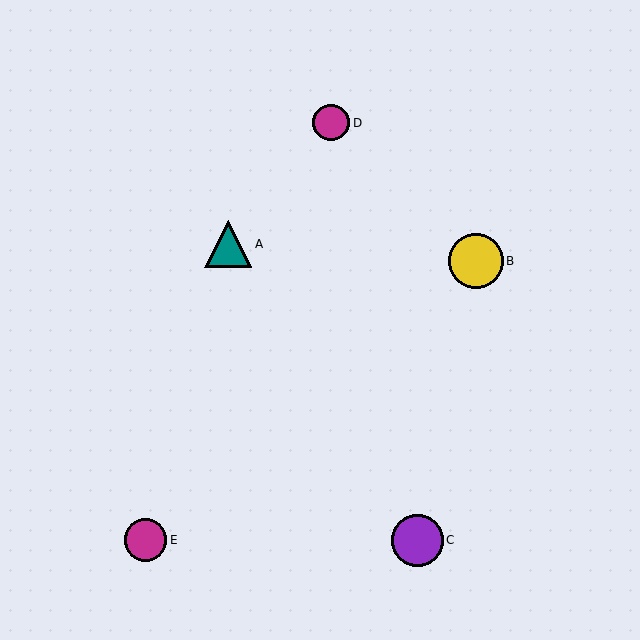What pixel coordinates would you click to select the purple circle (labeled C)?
Click at (417, 540) to select the purple circle C.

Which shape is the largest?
The yellow circle (labeled B) is the largest.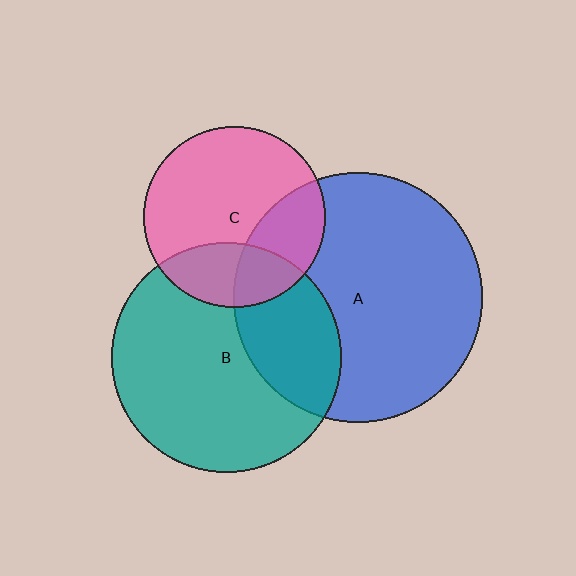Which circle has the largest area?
Circle A (blue).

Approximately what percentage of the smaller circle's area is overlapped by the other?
Approximately 25%.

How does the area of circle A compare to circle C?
Approximately 1.9 times.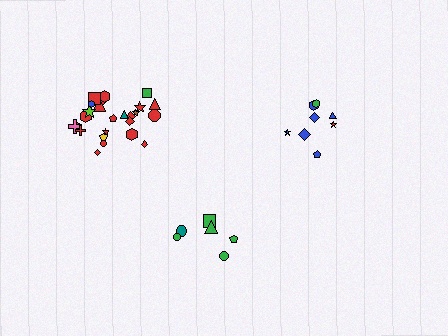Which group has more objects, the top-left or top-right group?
The top-left group.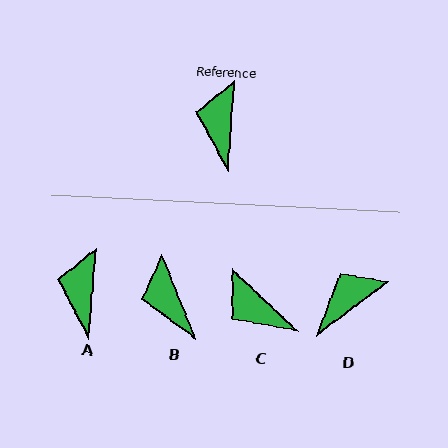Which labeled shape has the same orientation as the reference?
A.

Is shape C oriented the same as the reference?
No, it is off by about 51 degrees.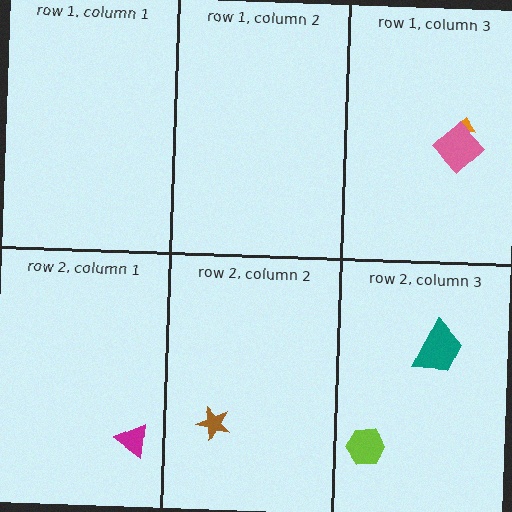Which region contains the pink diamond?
The row 1, column 3 region.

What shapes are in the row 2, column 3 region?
The lime hexagon, the teal trapezoid.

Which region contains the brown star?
The row 2, column 2 region.